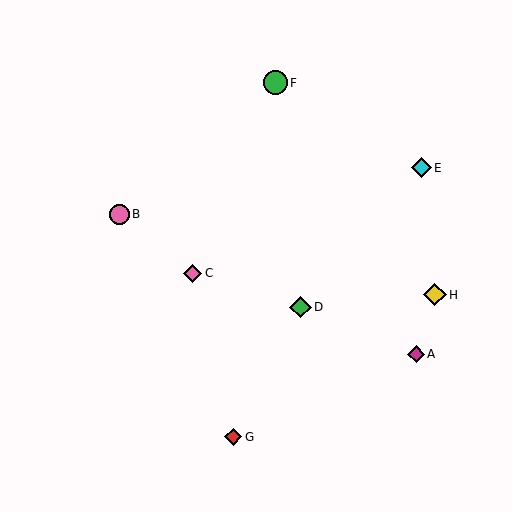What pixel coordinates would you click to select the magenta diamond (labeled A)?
Click at (416, 354) to select the magenta diamond A.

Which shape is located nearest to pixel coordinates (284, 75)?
The green circle (labeled F) at (275, 83) is nearest to that location.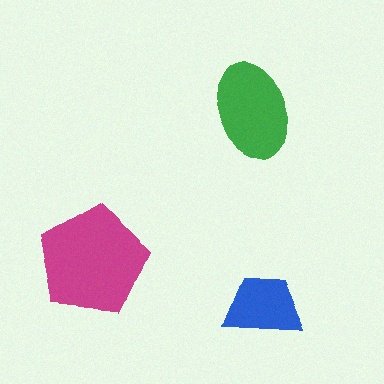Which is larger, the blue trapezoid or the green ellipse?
The green ellipse.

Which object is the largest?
The magenta pentagon.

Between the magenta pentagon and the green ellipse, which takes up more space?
The magenta pentagon.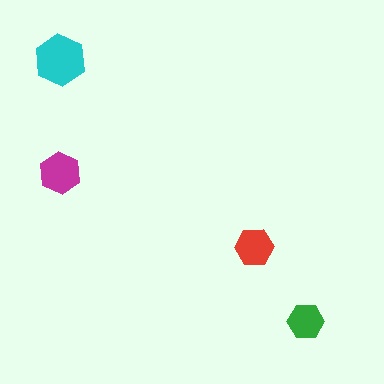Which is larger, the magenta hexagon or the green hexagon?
The magenta one.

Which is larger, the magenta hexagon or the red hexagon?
The magenta one.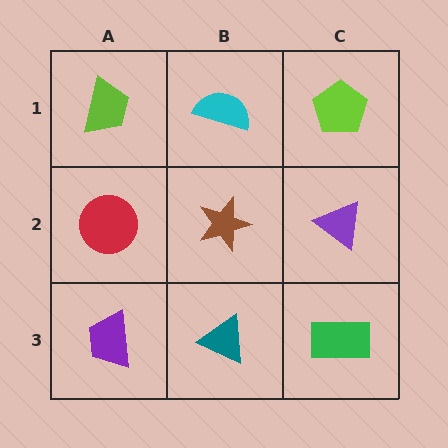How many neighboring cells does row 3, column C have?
2.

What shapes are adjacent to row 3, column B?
A brown star (row 2, column B), a purple trapezoid (row 3, column A), a green rectangle (row 3, column C).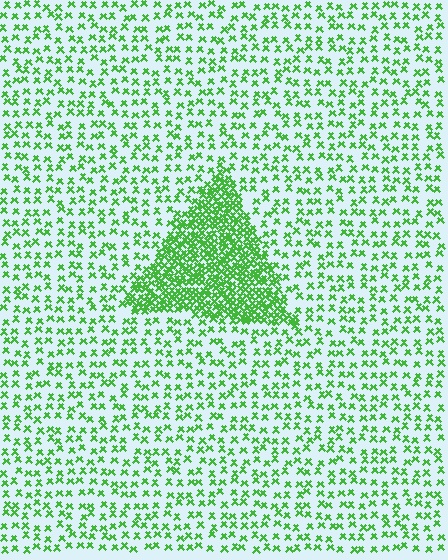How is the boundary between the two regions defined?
The boundary is defined by a change in element density (approximately 3.0x ratio). All elements are the same color, size, and shape.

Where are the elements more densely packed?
The elements are more densely packed inside the triangle boundary.